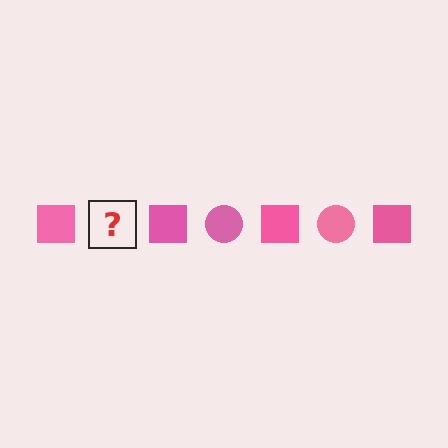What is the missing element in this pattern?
The missing element is a pink circle.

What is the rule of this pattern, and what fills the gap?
The rule is that the pattern cycles through square, circle shapes in pink. The gap should be filled with a pink circle.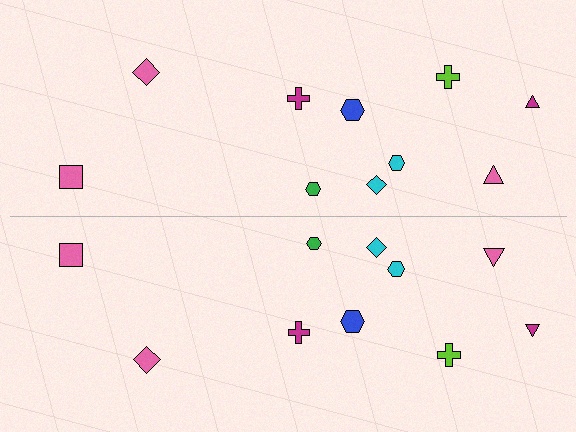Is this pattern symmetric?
Yes, this pattern has bilateral (reflection) symmetry.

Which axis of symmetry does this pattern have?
The pattern has a horizontal axis of symmetry running through the center of the image.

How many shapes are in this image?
There are 20 shapes in this image.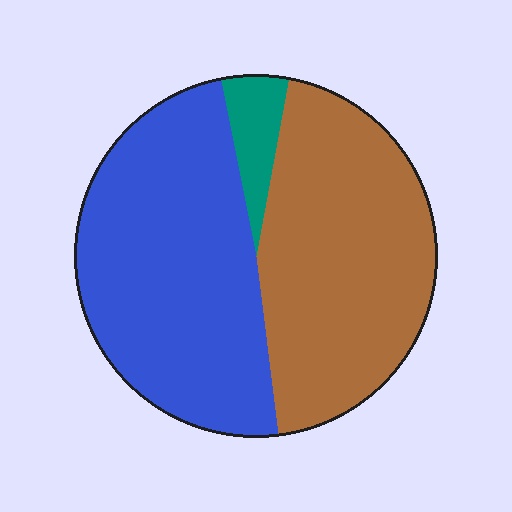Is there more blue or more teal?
Blue.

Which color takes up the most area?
Blue, at roughly 50%.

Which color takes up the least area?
Teal, at roughly 5%.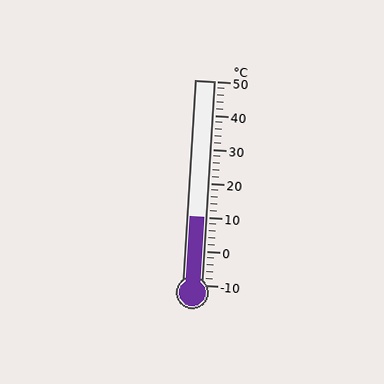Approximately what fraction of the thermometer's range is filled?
The thermometer is filled to approximately 35% of its range.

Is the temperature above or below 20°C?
The temperature is below 20°C.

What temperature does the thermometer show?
The thermometer shows approximately 10°C.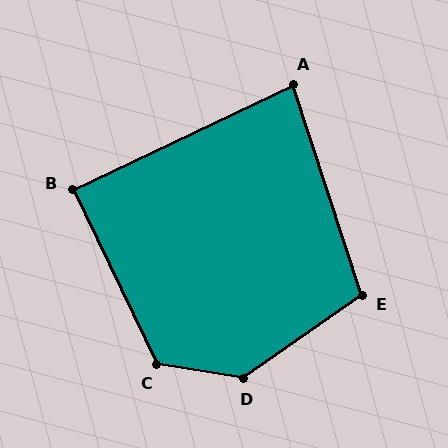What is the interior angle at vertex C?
Approximately 125 degrees (obtuse).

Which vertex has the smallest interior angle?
A, at approximately 83 degrees.